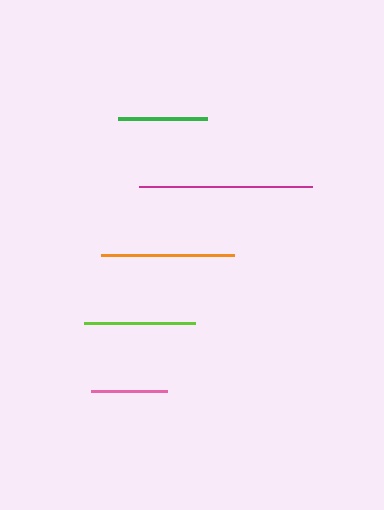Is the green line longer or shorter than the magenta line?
The magenta line is longer than the green line.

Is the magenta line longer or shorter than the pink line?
The magenta line is longer than the pink line.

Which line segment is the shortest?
The pink line is the shortest at approximately 77 pixels.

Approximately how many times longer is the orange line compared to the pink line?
The orange line is approximately 1.7 times the length of the pink line.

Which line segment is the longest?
The magenta line is the longest at approximately 173 pixels.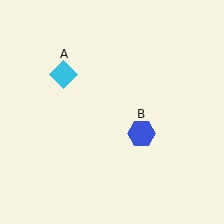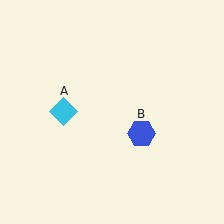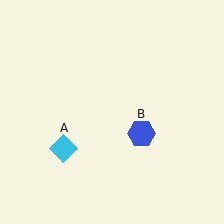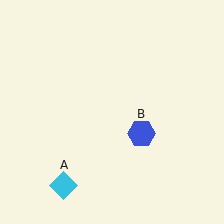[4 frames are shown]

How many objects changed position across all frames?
1 object changed position: cyan diamond (object A).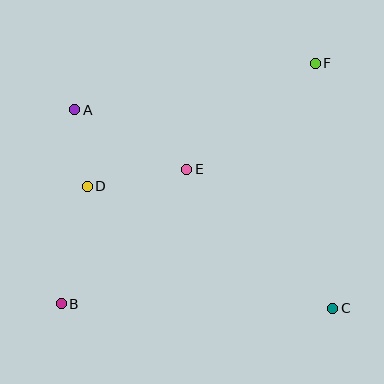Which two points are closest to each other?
Points A and D are closest to each other.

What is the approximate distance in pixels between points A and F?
The distance between A and F is approximately 245 pixels.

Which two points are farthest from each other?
Points B and F are farthest from each other.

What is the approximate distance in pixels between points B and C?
The distance between B and C is approximately 271 pixels.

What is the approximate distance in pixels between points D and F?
The distance between D and F is approximately 259 pixels.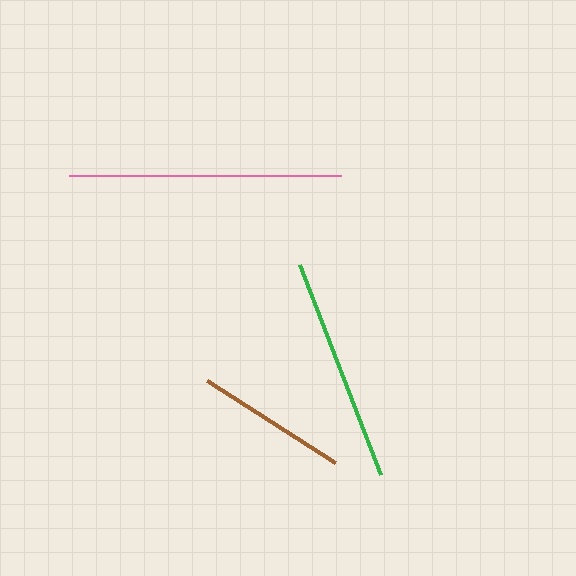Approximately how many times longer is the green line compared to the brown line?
The green line is approximately 1.5 times the length of the brown line.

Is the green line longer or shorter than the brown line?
The green line is longer than the brown line.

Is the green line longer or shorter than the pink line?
The pink line is longer than the green line.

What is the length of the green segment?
The green segment is approximately 225 pixels long.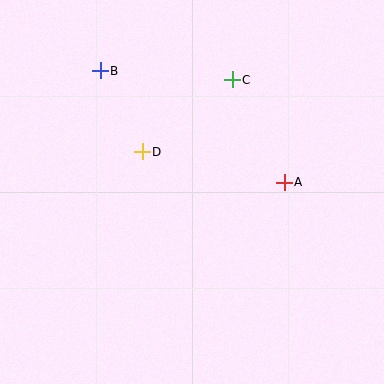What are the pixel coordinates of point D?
Point D is at (142, 152).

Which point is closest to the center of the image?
Point D at (142, 152) is closest to the center.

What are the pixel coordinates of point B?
Point B is at (100, 71).